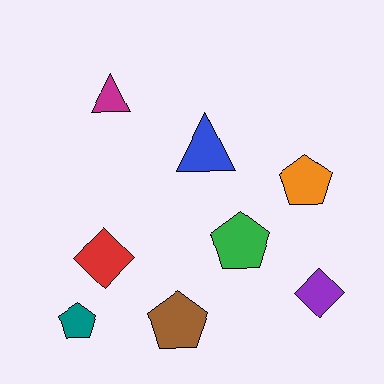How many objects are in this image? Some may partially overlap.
There are 8 objects.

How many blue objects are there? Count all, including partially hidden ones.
There is 1 blue object.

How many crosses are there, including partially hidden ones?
There are no crosses.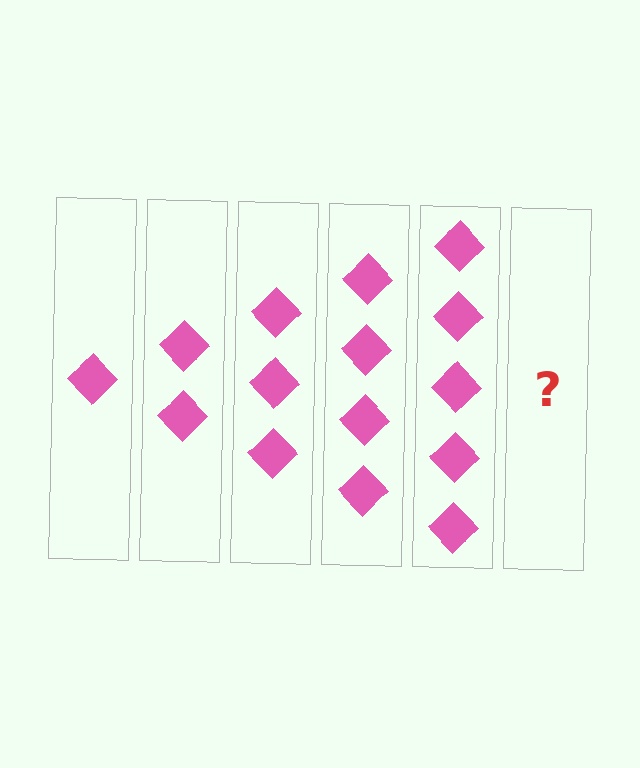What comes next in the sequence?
The next element should be 6 diamonds.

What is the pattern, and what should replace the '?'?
The pattern is that each step adds one more diamond. The '?' should be 6 diamonds.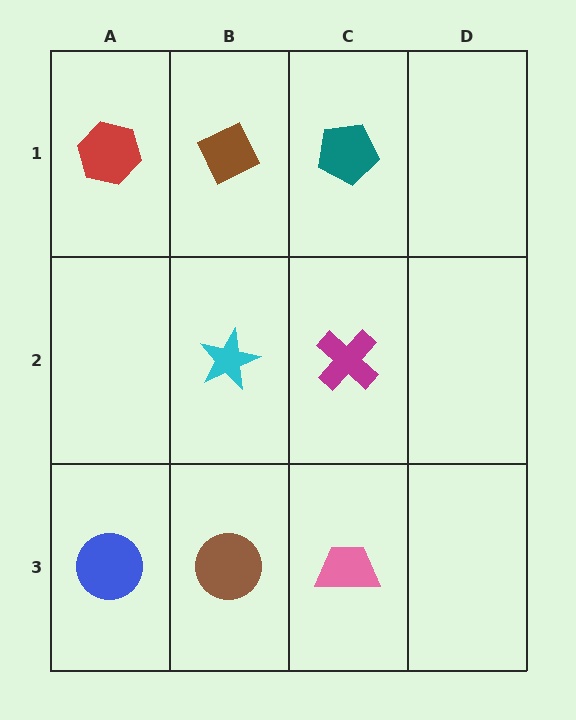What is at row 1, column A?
A red hexagon.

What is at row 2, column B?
A cyan star.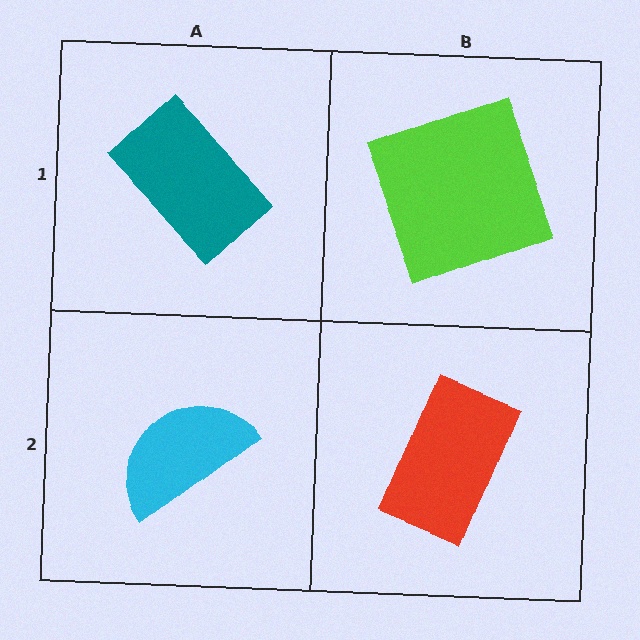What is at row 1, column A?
A teal rectangle.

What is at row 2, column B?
A red rectangle.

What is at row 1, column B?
A lime square.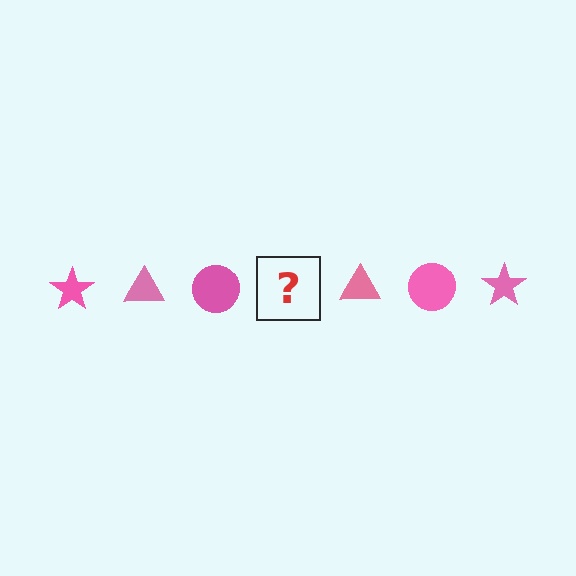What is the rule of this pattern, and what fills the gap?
The rule is that the pattern cycles through star, triangle, circle shapes in pink. The gap should be filled with a pink star.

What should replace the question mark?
The question mark should be replaced with a pink star.